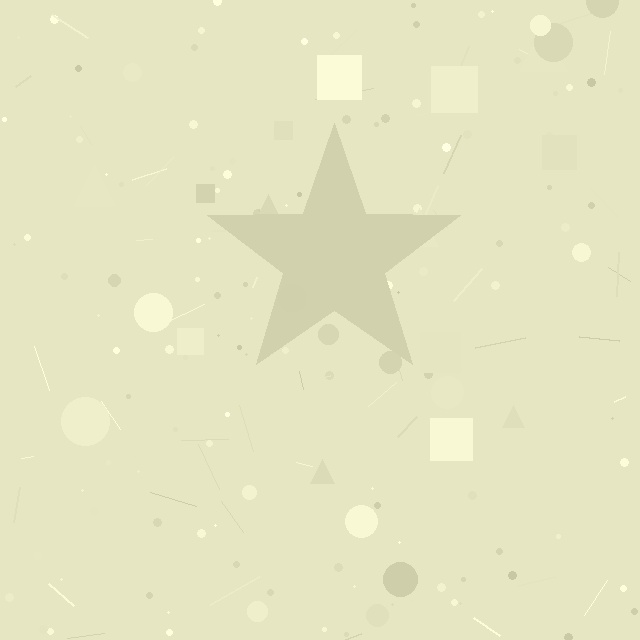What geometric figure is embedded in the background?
A star is embedded in the background.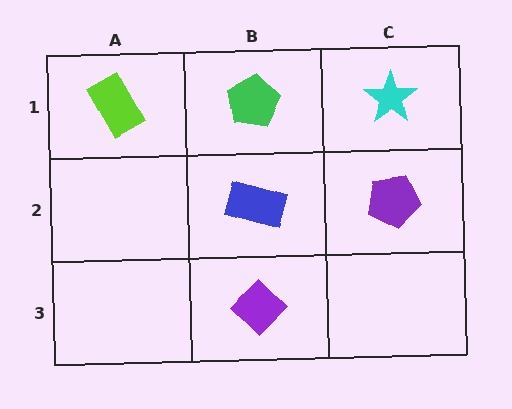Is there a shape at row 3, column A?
No, that cell is empty.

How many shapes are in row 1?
3 shapes.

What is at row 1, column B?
A green pentagon.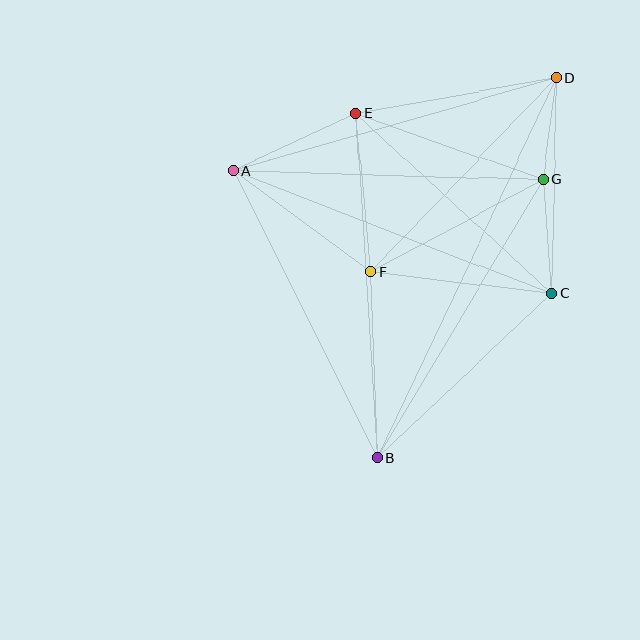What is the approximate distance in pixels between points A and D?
The distance between A and D is approximately 337 pixels.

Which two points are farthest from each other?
Points B and D are farthest from each other.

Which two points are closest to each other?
Points D and G are closest to each other.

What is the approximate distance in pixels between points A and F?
The distance between A and F is approximately 171 pixels.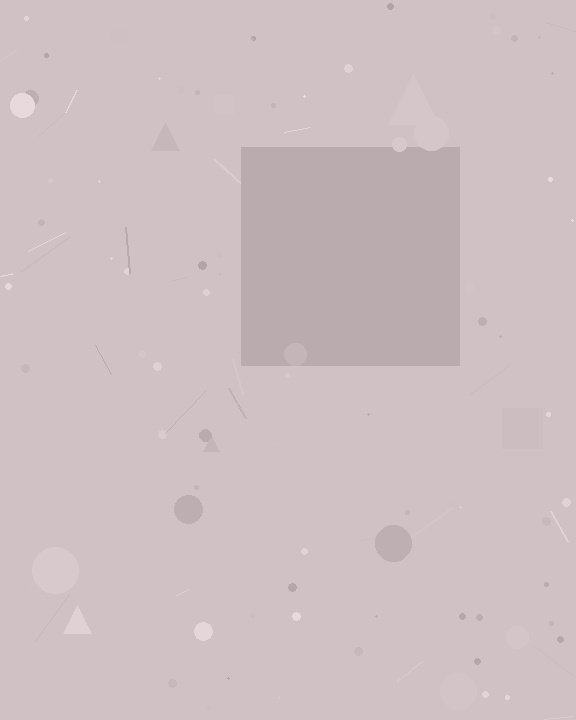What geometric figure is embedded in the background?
A square is embedded in the background.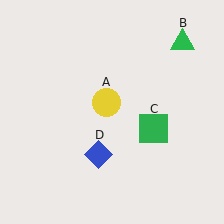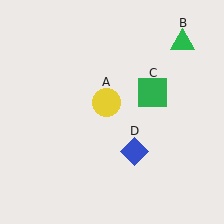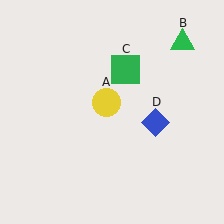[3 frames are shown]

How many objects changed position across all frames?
2 objects changed position: green square (object C), blue diamond (object D).